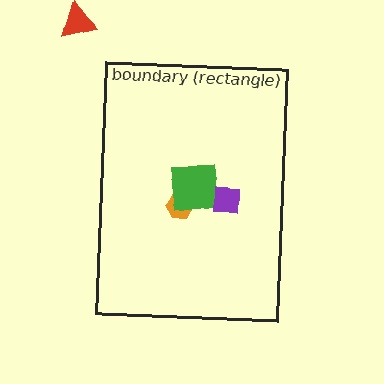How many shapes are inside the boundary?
3 inside, 1 outside.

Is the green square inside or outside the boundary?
Inside.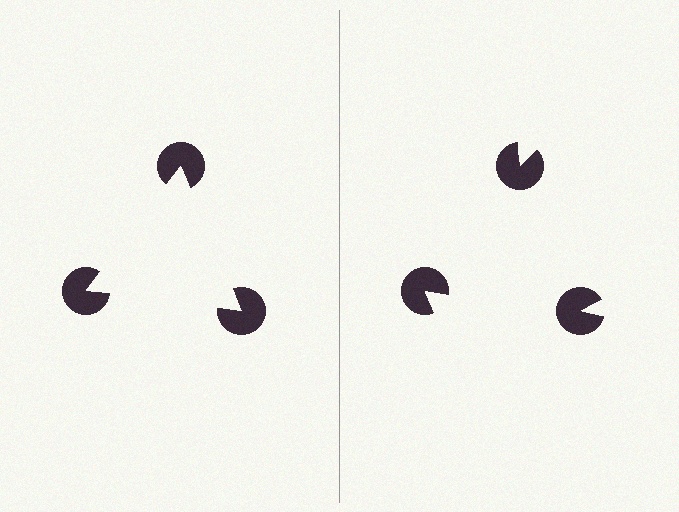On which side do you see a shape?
An illusory triangle appears on the left side. On the right side the wedge cuts are rotated, so no coherent shape forms.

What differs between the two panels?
The pac-man discs are positioned identically on both sides; only the wedge orientations differ. On the left they align to a triangle; on the right they are misaligned.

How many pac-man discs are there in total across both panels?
6 — 3 on each side.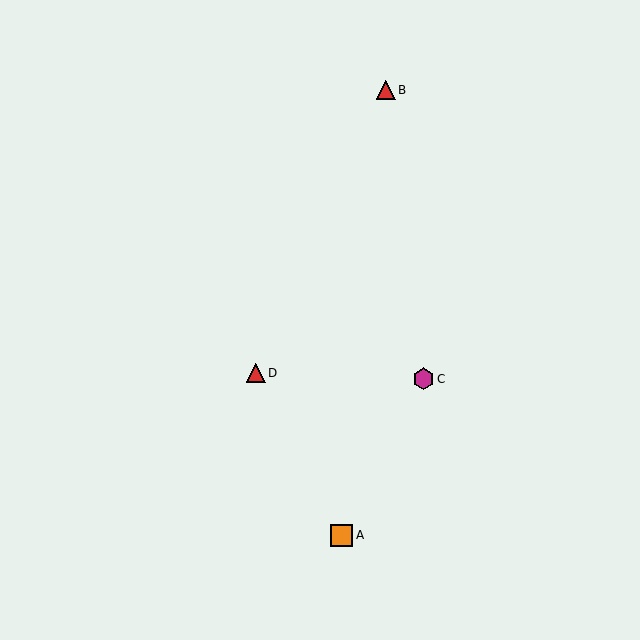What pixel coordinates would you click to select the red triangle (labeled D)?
Click at (256, 373) to select the red triangle D.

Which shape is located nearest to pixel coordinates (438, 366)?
The magenta hexagon (labeled C) at (423, 379) is nearest to that location.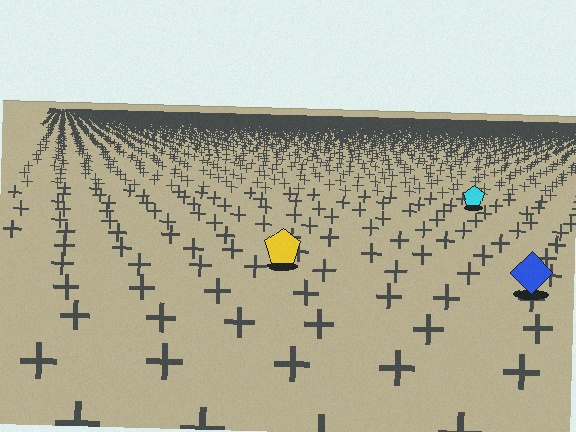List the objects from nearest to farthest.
From nearest to farthest: the blue diamond, the yellow pentagon, the cyan pentagon.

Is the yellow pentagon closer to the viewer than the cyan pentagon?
Yes. The yellow pentagon is closer — you can tell from the texture gradient: the ground texture is coarser near it.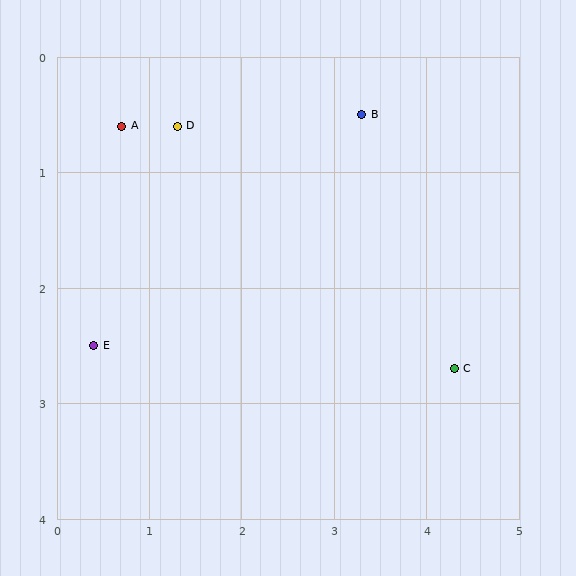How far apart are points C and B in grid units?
Points C and B are about 2.4 grid units apart.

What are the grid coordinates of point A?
Point A is at approximately (0.7, 0.6).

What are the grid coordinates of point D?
Point D is at approximately (1.3, 0.6).